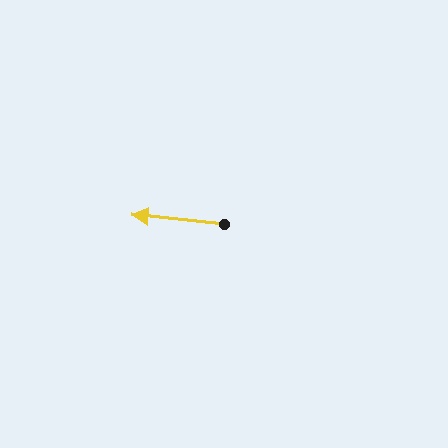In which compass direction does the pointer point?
West.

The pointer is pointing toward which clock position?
Roughly 9 o'clock.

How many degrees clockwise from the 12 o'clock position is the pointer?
Approximately 276 degrees.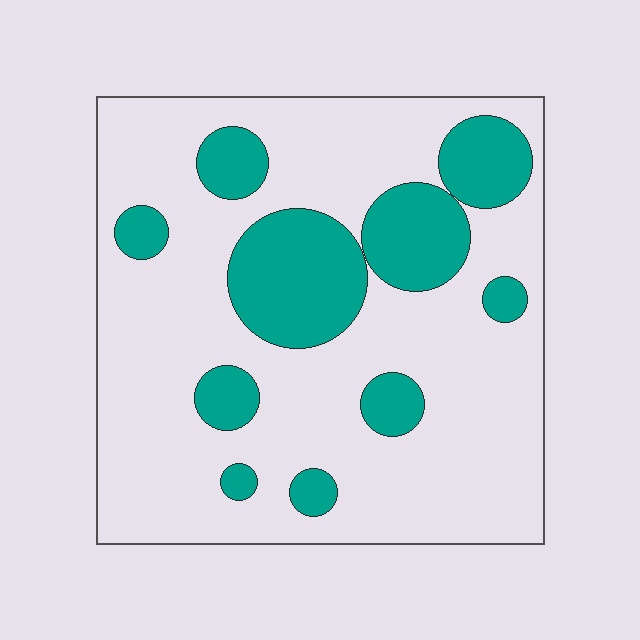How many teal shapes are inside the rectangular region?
10.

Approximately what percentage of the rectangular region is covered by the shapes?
Approximately 25%.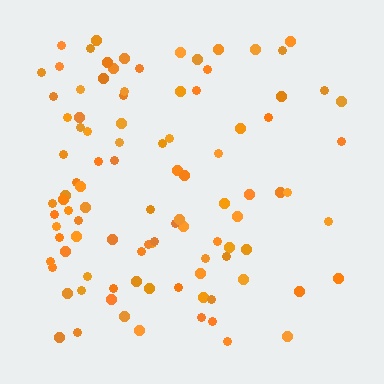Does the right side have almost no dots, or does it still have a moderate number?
Still a moderate number, just noticeably fewer than the left.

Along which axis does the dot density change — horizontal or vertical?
Horizontal.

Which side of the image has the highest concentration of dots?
The left.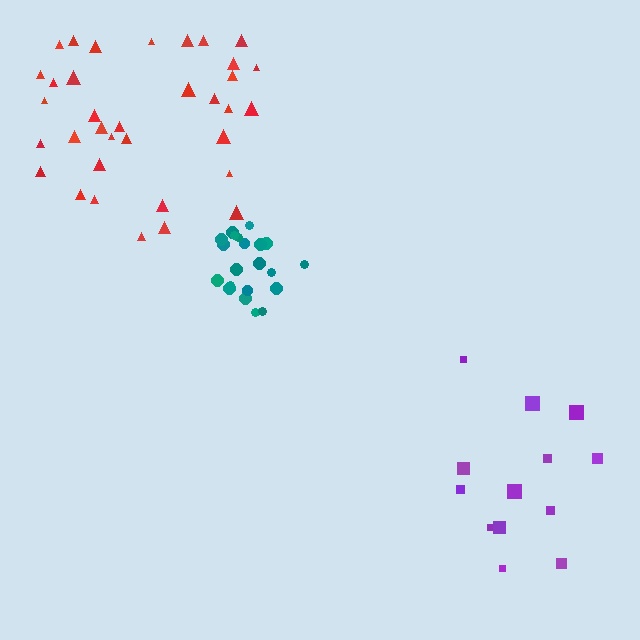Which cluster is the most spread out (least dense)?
Purple.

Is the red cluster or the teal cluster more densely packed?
Teal.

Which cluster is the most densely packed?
Teal.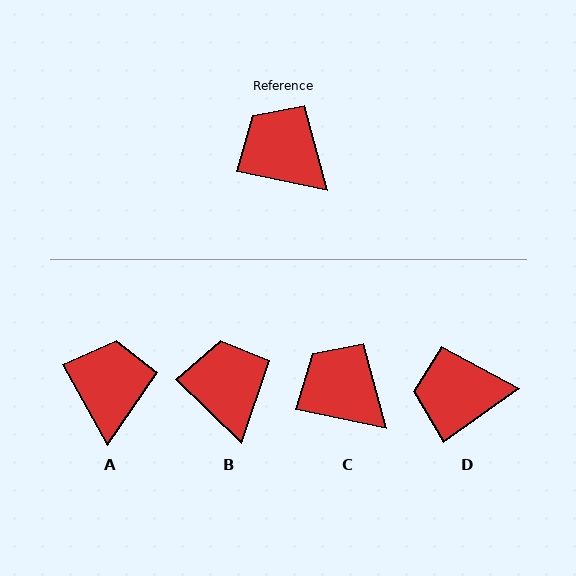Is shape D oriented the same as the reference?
No, it is off by about 47 degrees.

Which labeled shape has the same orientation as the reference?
C.